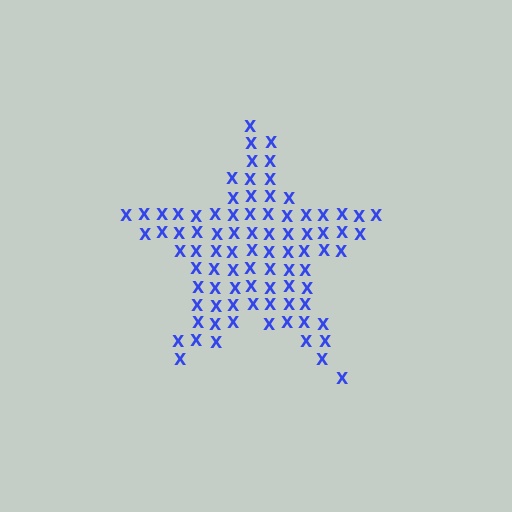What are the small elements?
The small elements are letter X's.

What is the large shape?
The large shape is a star.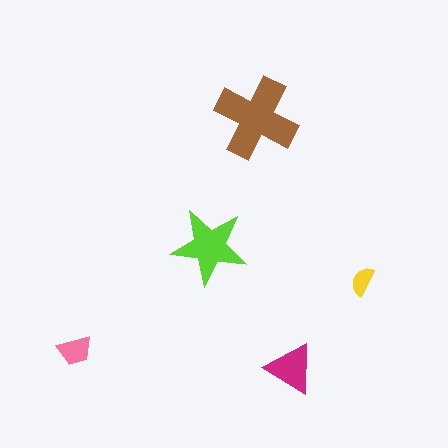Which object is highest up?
The brown cross is topmost.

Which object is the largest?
The brown cross.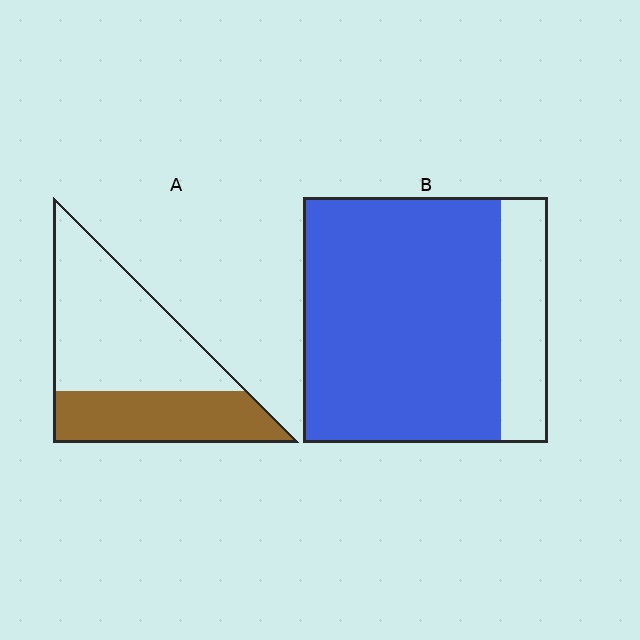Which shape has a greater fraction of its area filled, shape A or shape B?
Shape B.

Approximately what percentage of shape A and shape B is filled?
A is approximately 40% and B is approximately 80%.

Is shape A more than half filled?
No.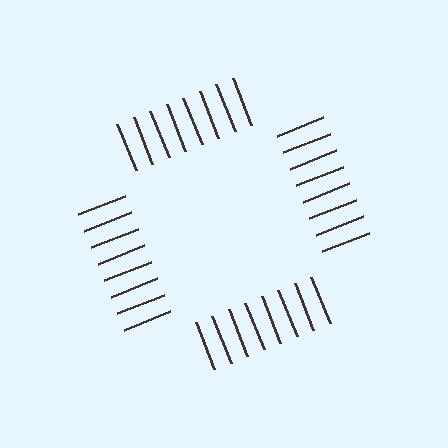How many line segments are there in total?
32 — 8 along each of the 4 edges.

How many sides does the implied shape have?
4 sides — the line-ends trace a square.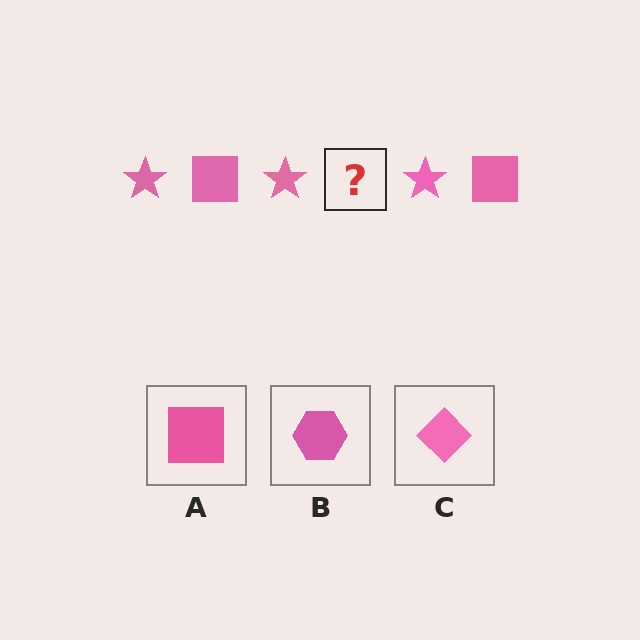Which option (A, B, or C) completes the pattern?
A.